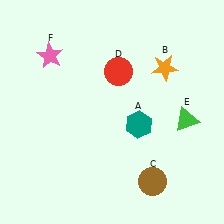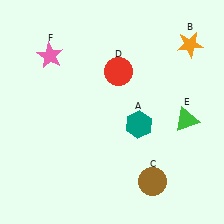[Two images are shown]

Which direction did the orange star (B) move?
The orange star (B) moved right.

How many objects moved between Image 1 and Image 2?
1 object moved between the two images.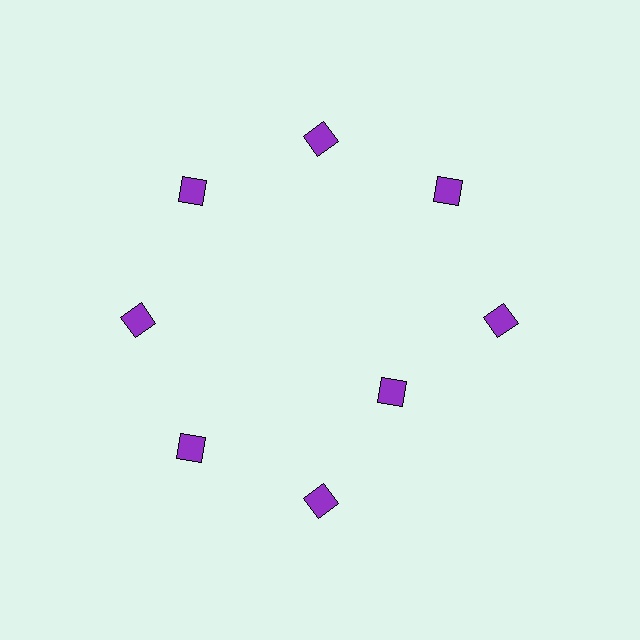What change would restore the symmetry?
The symmetry would be restored by moving it outward, back onto the ring so that all 8 diamonds sit at equal angles and equal distance from the center.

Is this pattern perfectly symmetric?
No. The 8 purple diamonds are arranged in a ring, but one element near the 4 o'clock position is pulled inward toward the center, breaking the 8-fold rotational symmetry.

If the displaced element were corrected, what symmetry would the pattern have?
It would have 8-fold rotational symmetry — the pattern would map onto itself every 45 degrees.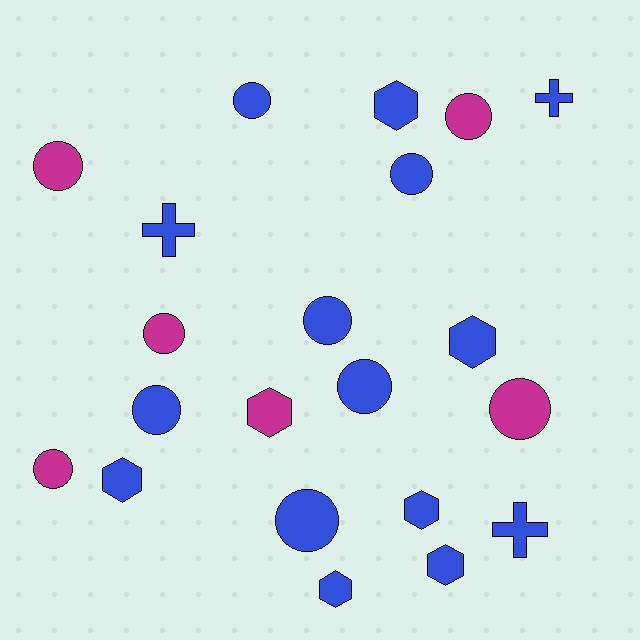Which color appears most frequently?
Blue, with 15 objects.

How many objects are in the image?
There are 21 objects.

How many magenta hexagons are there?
There is 1 magenta hexagon.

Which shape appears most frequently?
Circle, with 11 objects.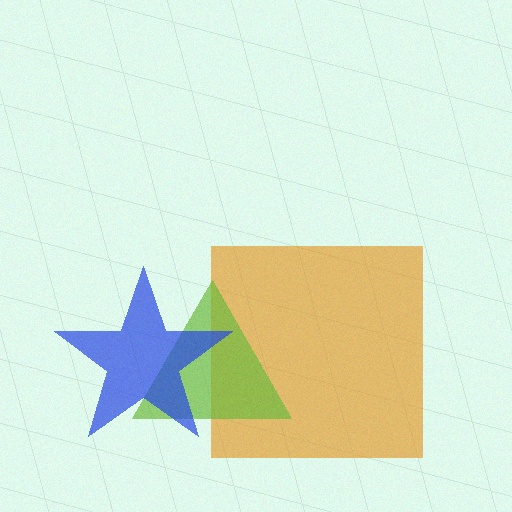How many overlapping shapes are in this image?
There are 3 overlapping shapes in the image.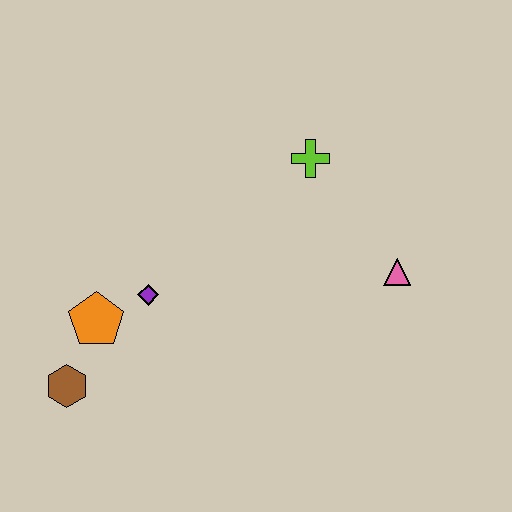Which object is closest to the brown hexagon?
The orange pentagon is closest to the brown hexagon.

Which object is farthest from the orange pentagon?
The pink triangle is farthest from the orange pentagon.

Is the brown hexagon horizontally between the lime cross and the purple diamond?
No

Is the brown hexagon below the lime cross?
Yes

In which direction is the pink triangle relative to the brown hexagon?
The pink triangle is to the right of the brown hexagon.